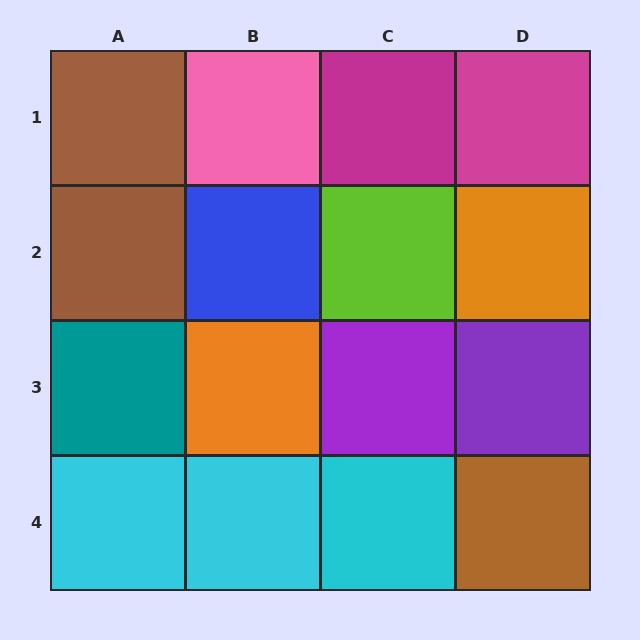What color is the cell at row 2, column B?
Blue.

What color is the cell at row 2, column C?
Lime.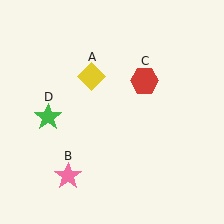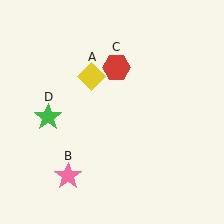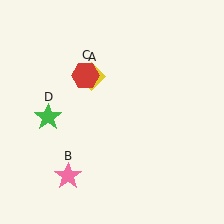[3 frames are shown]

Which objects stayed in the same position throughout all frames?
Yellow diamond (object A) and pink star (object B) and green star (object D) remained stationary.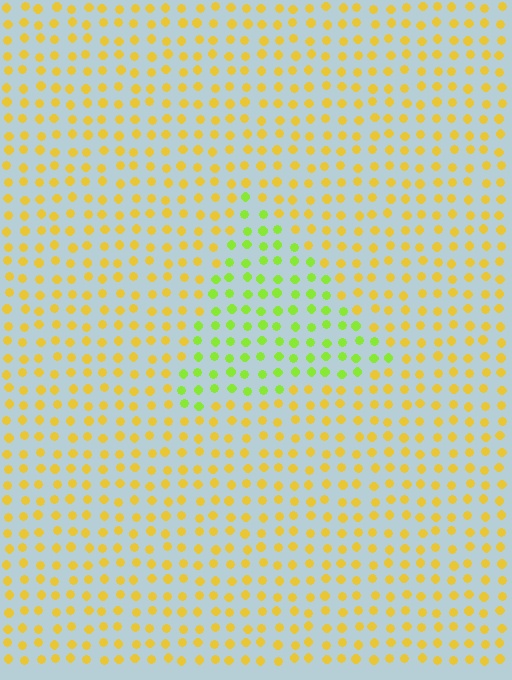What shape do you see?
I see a triangle.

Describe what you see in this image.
The image is filled with small yellow elements in a uniform arrangement. A triangle-shaped region is visible where the elements are tinted to a slightly different hue, forming a subtle color boundary.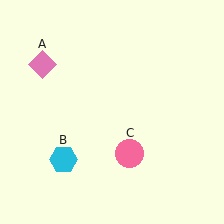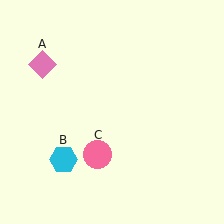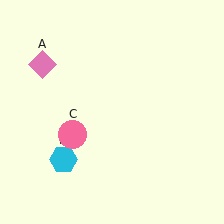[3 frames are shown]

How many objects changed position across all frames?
1 object changed position: pink circle (object C).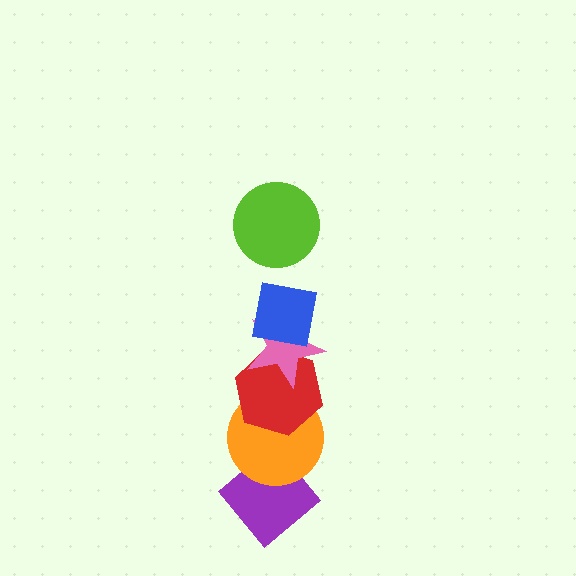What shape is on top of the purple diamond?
The orange circle is on top of the purple diamond.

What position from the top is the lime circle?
The lime circle is 1st from the top.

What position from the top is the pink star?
The pink star is 3rd from the top.